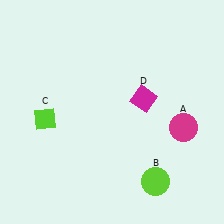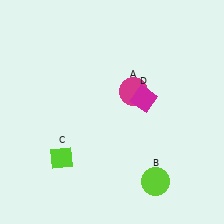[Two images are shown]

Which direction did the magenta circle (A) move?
The magenta circle (A) moved left.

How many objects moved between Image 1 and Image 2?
2 objects moved between the two images.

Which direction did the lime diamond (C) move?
The lime diamond (C) moved down.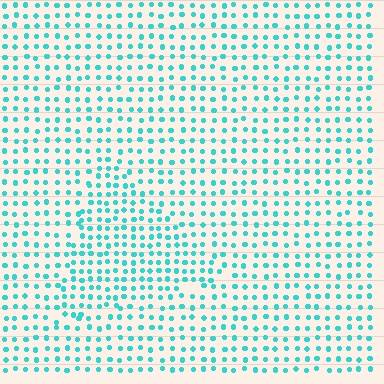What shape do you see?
I see a triangle.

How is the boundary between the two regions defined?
The boundary is defined by a change in element density (approximately 1.5x ratio). All elements are the same color, size, and shape.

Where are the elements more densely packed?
The elements are more densely packed inside the triangle boundary.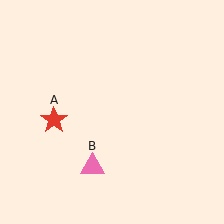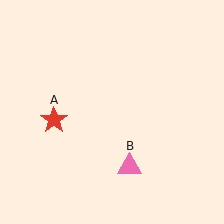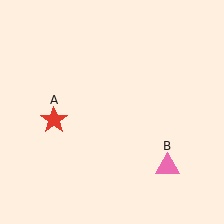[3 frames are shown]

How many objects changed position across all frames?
1 object changed position: pink triangle (object B).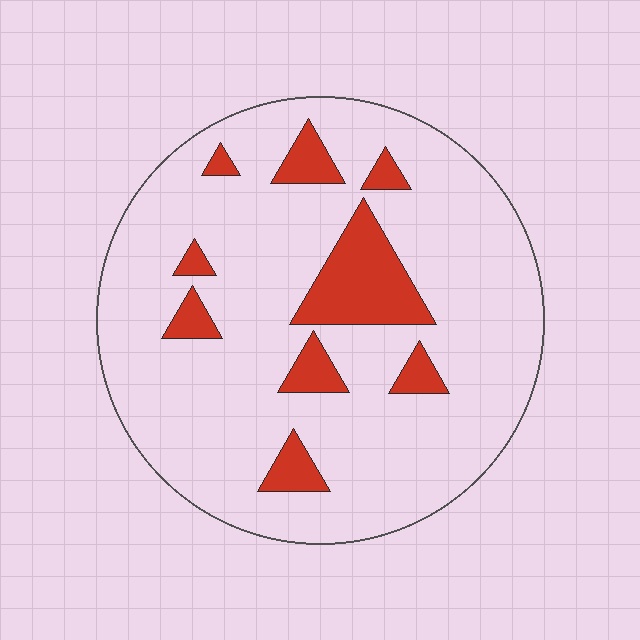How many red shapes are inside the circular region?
9.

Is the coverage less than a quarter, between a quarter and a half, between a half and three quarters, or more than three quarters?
Less than a quarter.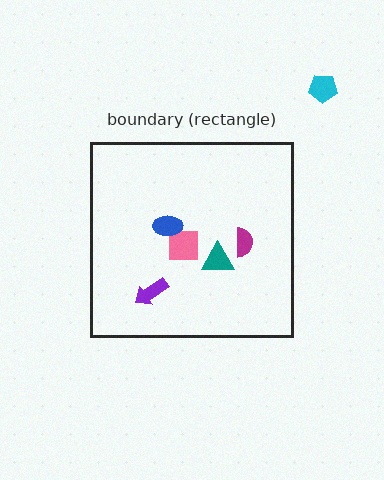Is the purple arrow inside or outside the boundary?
Inside.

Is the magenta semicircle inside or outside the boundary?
Inside.